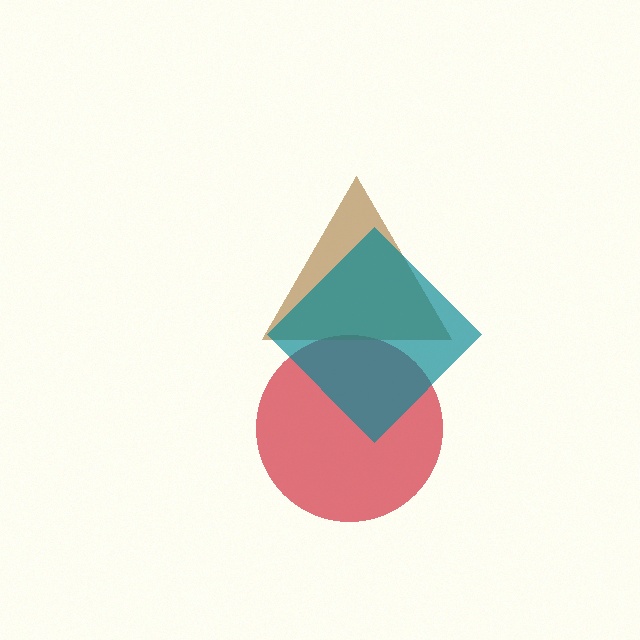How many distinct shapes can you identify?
There are 3 distinct shapes: a red circle, a brown triangle, a teal diamond.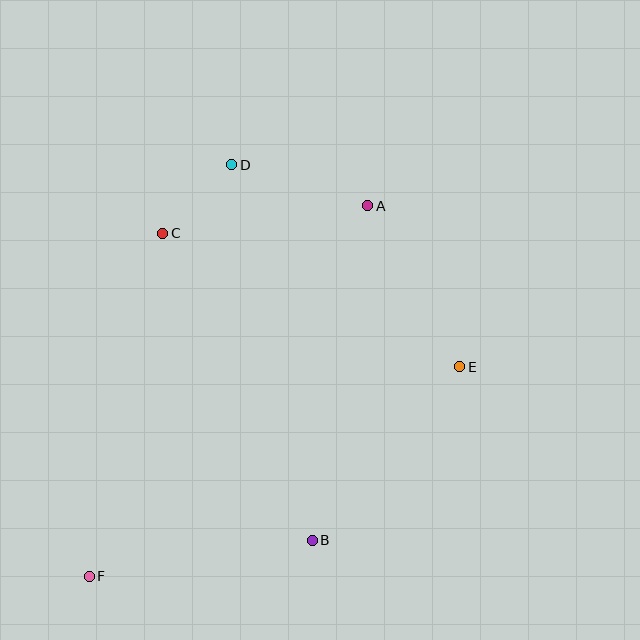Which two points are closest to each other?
Points C and D are closest to each other.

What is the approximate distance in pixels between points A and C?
The distance between A and C is approximately 207 pixels.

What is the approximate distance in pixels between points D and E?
The distance between D and E is approximately 305 pixels.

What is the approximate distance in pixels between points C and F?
The distance between C and F is approximately 351 pixels.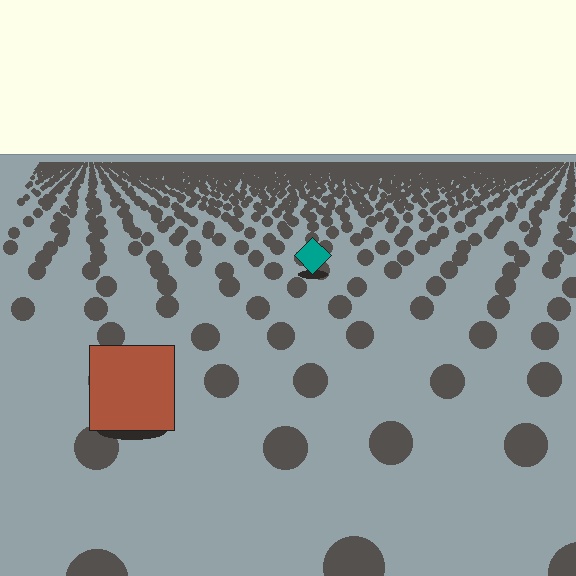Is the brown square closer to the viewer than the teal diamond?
Yes. The brown square is closer — you can tell from the texture gradient: the ground texture is coarser near it.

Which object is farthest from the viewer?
The teal diamond is farthest from the viewer. It appears smaller and the ground texture around it is denser.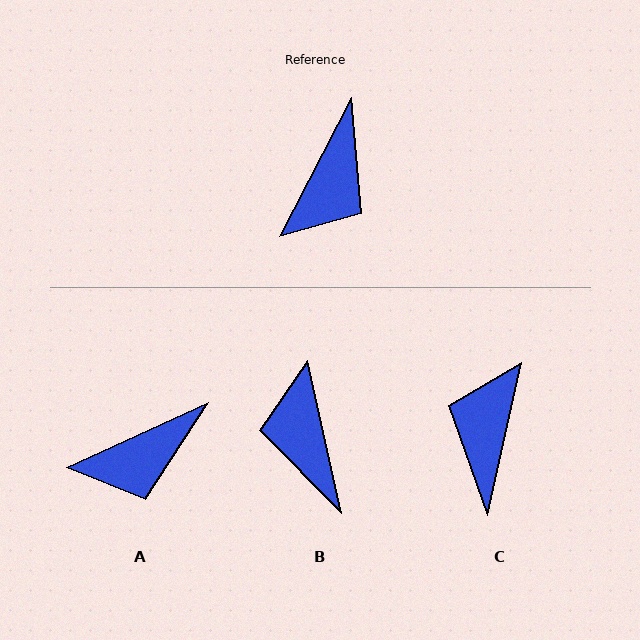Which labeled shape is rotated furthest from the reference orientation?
C, about 165 degrees away.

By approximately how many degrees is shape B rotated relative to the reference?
Approximately 140 degrees clockwise.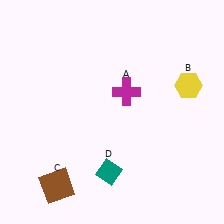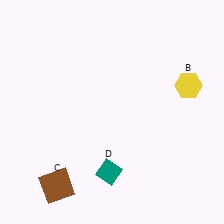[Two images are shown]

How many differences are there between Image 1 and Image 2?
There is 1 difference between the two images.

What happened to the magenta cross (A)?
The magenta cross (A) was removed in Image 2. It was in the top-right area of Image 1.